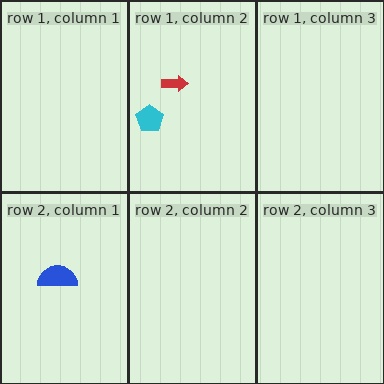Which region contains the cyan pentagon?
The row 1, column 2 region.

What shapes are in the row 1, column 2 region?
The cyan pentagon, the red arrow.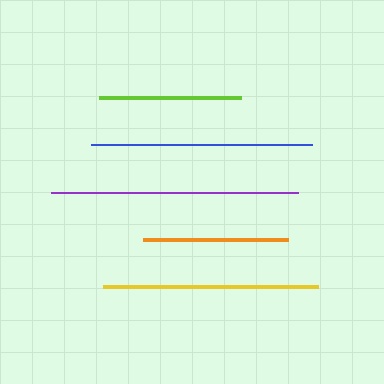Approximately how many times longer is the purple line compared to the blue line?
The purple line is approximately 1.1 times the length of the blue line.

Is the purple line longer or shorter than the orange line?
The purple line is longer than the orange line.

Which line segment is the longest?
The purple line is the longest at approximately 246 pixels.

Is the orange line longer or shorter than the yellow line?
The yellow line is longer than the orange line.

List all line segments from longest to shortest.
From longest to shortest: purple, blue, yellow, orange, lime.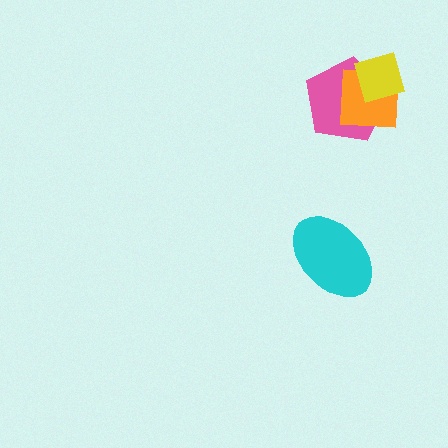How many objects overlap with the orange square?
2 objects overlap with the orange square.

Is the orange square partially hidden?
Yes, it is partially covered by another shape.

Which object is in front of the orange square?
The yellow diamond is in front of the orange square.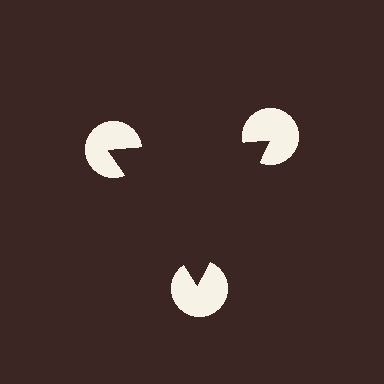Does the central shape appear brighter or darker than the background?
It typically appears slightly darker than the background, even though no actual brightness change is drawn.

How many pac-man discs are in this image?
There are 3 — one at each vertex of the illusory triangle.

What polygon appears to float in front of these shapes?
An illusory triangle — its edges are inferred from the aligned wedge cuts in the pac-man discs, not physically drawn.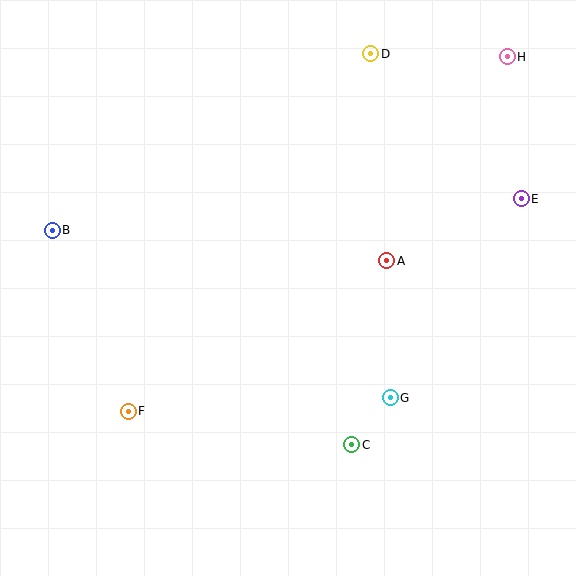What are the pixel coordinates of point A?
Point A is at (387, 261).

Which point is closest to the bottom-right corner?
Point G is closest to the bottom-right corner.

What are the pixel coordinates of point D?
Point D is at (371, 54).